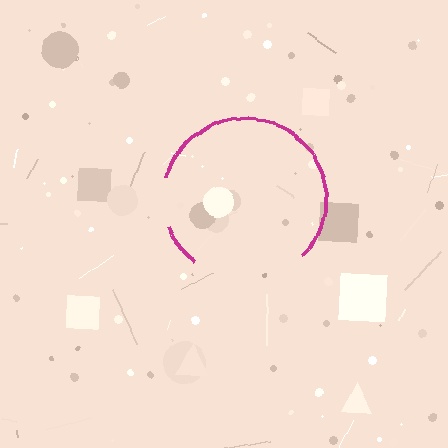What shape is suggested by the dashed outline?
The dashed outline suggests a circle.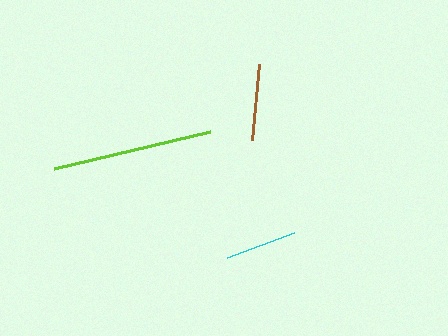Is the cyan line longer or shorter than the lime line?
The lime line is longer than the cyan line.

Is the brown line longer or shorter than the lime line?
The lime line is longer than the brown line.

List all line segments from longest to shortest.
From longest to shortest: lime, brown, cyan.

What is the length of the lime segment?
The lime segment is approximately 160 pixels long.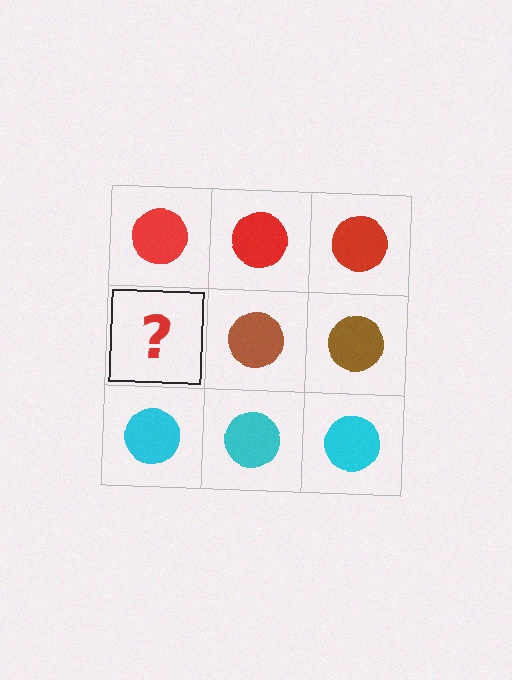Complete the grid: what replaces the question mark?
The question mark should be replaced with a brown circle.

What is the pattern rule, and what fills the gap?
The rule is that each row has a consistent color. The gap should be filled with a brown circle.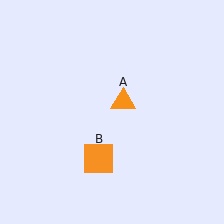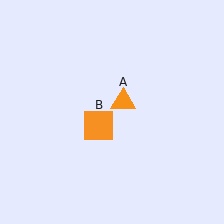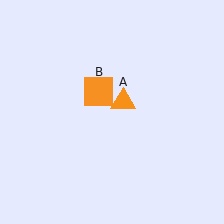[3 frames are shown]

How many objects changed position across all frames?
1 object changed position: orange square (object B).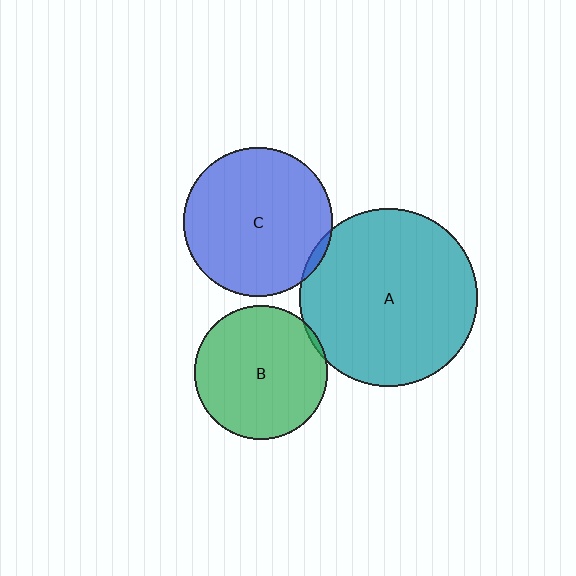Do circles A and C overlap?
Yes.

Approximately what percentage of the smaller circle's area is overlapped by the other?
Approximately 5%.